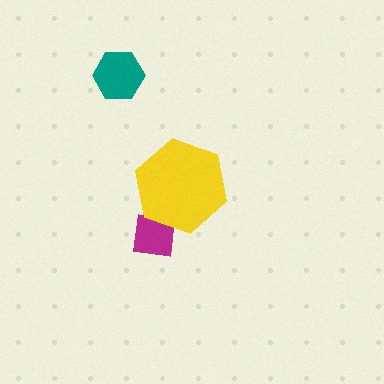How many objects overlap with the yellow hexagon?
1 object overlaps with the yellow hexagon.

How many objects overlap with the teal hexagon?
0 objects overlap with the teal hexagon.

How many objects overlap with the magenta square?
1 object overlaps with the magenta square.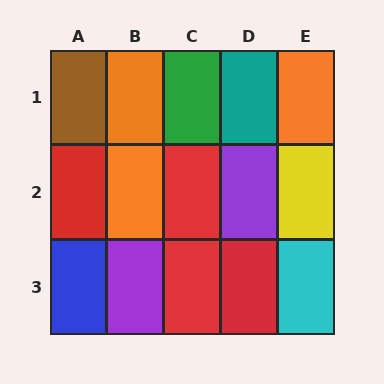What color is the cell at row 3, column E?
Cyan.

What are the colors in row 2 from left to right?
Red, orange, red, purple, yellow.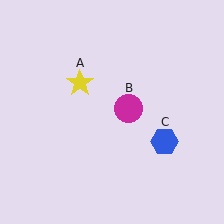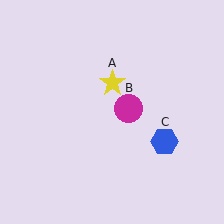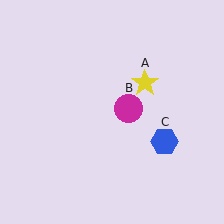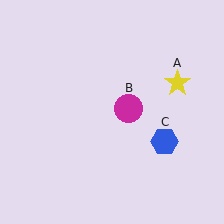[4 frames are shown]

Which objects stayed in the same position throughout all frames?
Magenta circle (object B) and blue hexagon (object C) remained stationary.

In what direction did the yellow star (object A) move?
The yellow star (object A) moved right.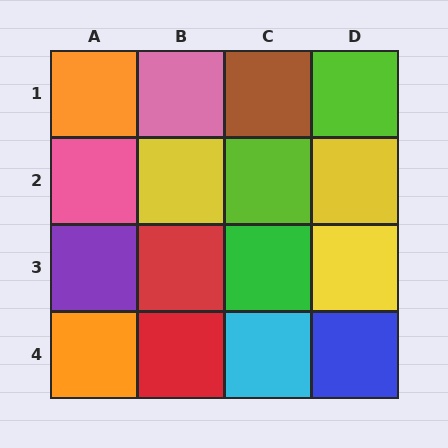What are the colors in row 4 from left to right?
Orange, red, cyan, blue.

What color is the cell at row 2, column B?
Yellow.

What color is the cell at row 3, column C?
Green.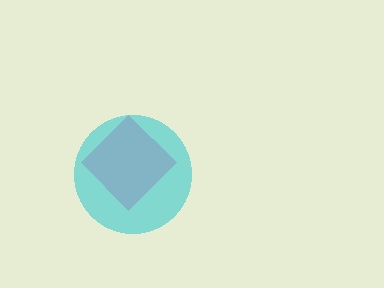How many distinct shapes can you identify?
There are 2 distinct shapes: a pink diamond, a cyan circle.